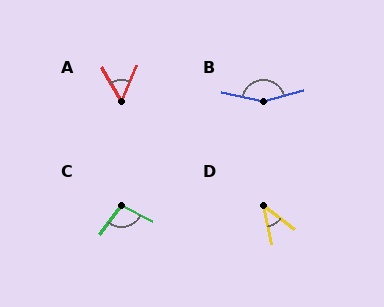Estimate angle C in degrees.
Approximately 98 degrees.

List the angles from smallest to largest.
D (40°), A (53°), C (98°), B (151°).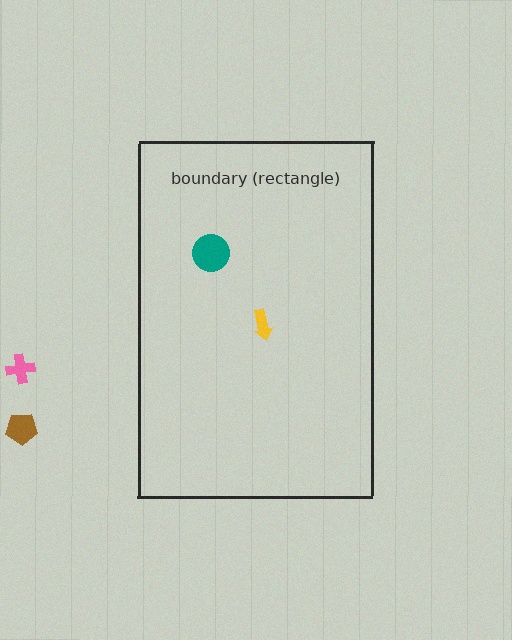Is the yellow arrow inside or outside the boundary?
Inside.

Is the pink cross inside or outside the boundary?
Outside.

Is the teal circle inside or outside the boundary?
Inside.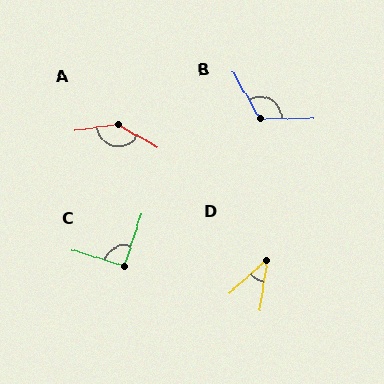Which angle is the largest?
A, at approximately 142 degrees.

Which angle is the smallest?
D, at approximately 41 degrees.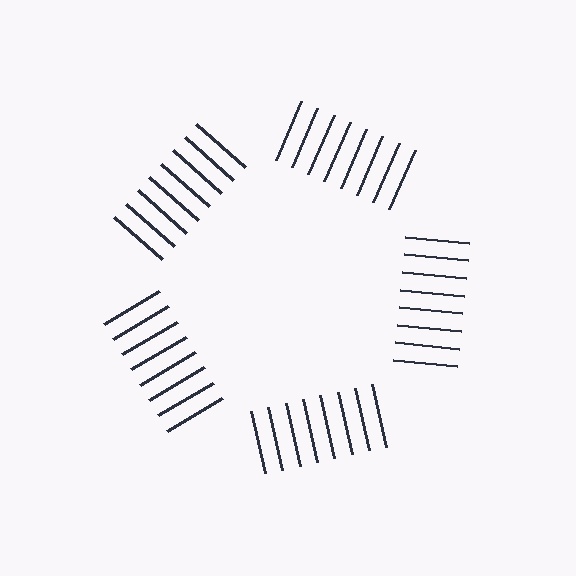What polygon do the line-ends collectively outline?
An illusory pentagon — the line segments terminate on its edges but no continuous stroke is drawn.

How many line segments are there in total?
40 — 8 along each of the 5 edges.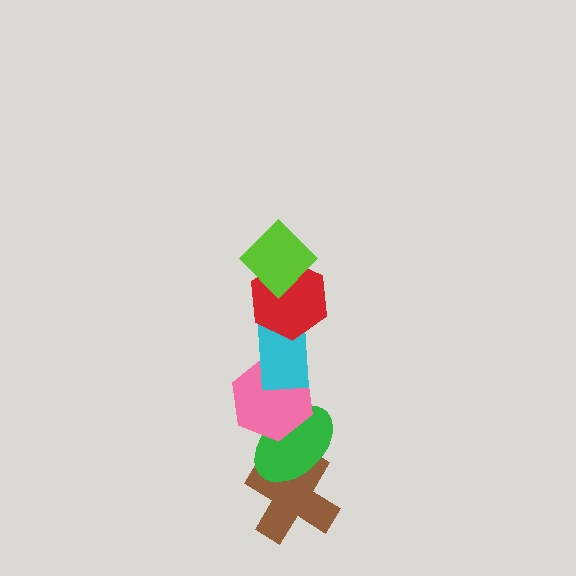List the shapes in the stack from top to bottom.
From top to bottom: the lime diamond, the red hexagon, the cyan rectangle, the pink hexagon, the green ellipse, the brown cross.